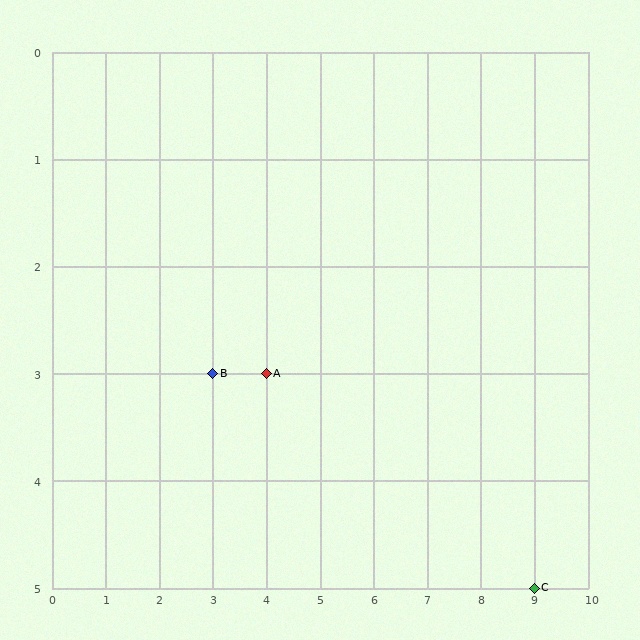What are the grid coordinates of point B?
Point B is at grid coordinates (3, 3).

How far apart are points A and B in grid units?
Points A and B are 1 column apart.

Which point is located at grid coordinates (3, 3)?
Point B is at (3, 3).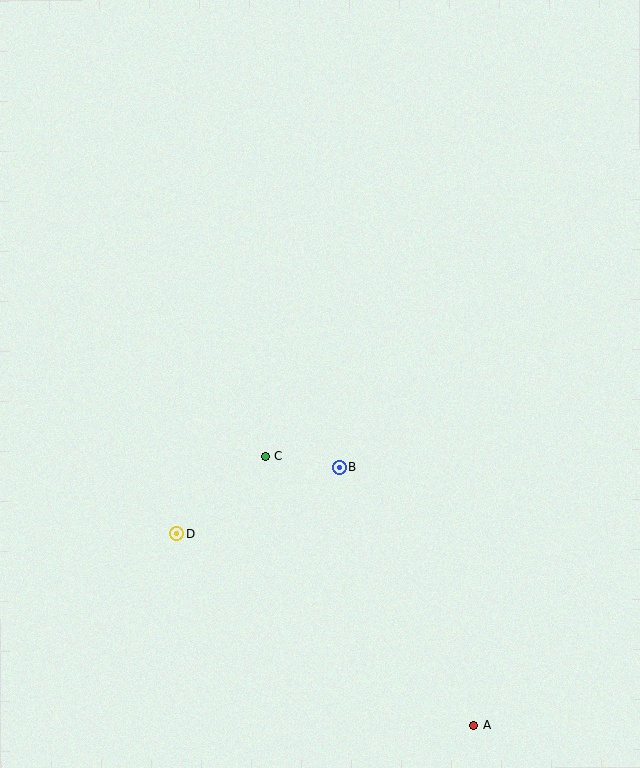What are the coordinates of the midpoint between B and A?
The midpoint between B and A is at (407, 596).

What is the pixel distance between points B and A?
The distance between B and A is 290 pixels.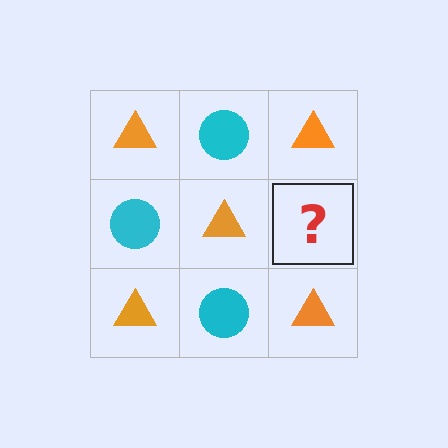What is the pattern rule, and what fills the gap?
The rule is that it alternates orange triangle and cyan circle in a checkerboard pattern. The gap should be filled with a cyan circle.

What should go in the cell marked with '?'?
The missing cell should contain a cyan circle.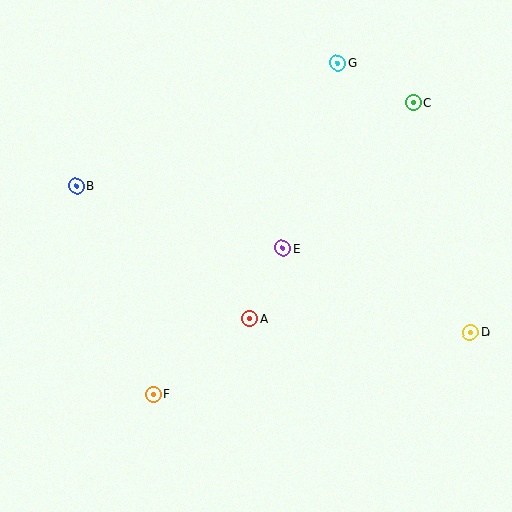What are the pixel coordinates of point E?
Point E is at (283, 248).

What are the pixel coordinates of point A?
Point A is at (249, 319).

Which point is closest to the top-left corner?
Point B is closest to the top-left corner.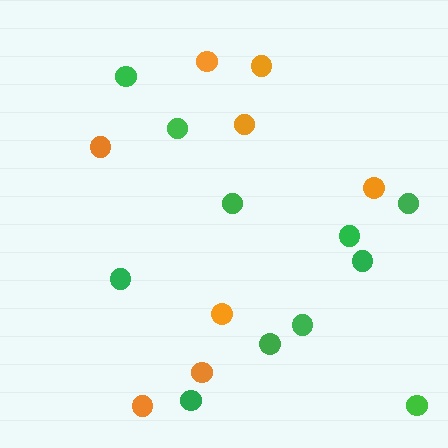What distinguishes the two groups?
There are 2 groups: one group of orange circles (8) and one group of green circles (11).